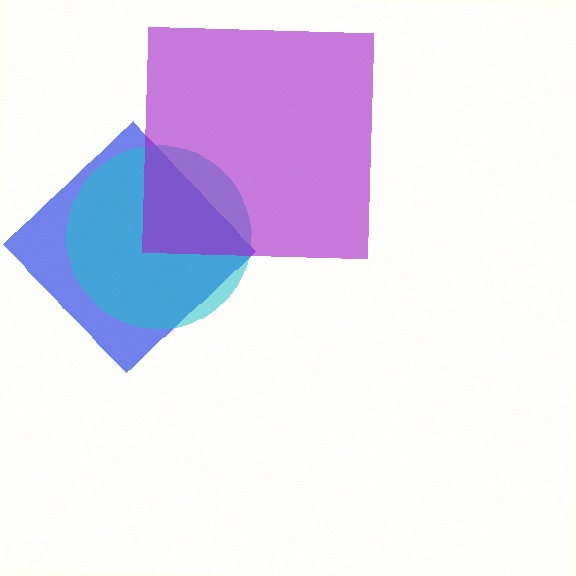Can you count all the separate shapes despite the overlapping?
Yes, there are 3 separate shapes.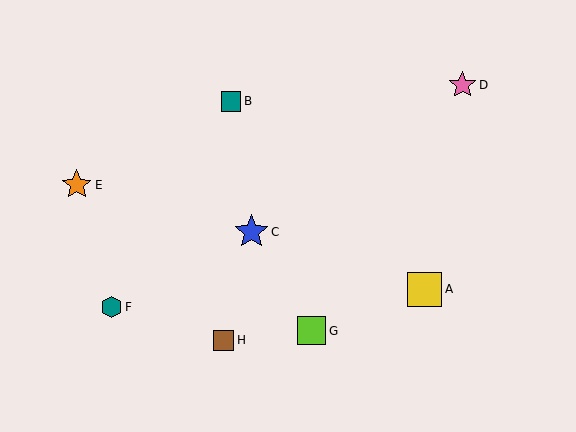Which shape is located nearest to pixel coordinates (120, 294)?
The teal hexagon (labeled F) at (112, 307) is nearest to that location.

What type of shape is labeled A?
Shape A is a yellow square.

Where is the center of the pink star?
The center of the pink star is at (462, 85).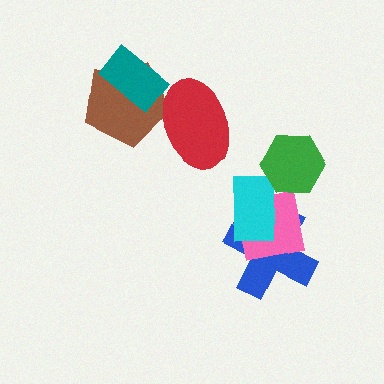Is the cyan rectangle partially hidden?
Yes, it is partially covered by another shape.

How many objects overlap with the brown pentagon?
2 objects overlap with the brown pentagon.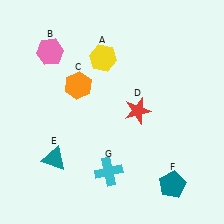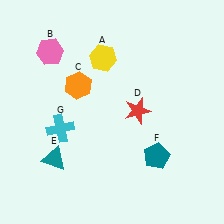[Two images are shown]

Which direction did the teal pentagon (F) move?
The teal pentagon (F) moved up.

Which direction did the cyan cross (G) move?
The cyan cross (G) moved left.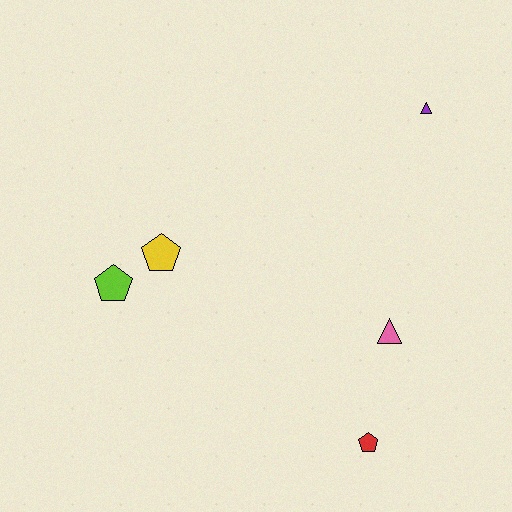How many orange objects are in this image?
There are no orange objects.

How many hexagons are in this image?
There are no hexagons.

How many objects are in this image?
There are 5 objects.